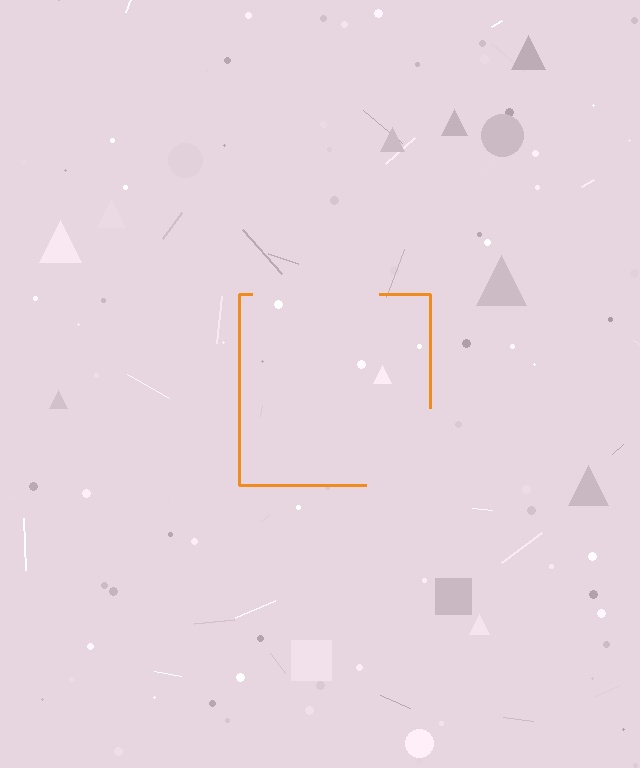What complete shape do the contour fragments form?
The contour fragments form a square.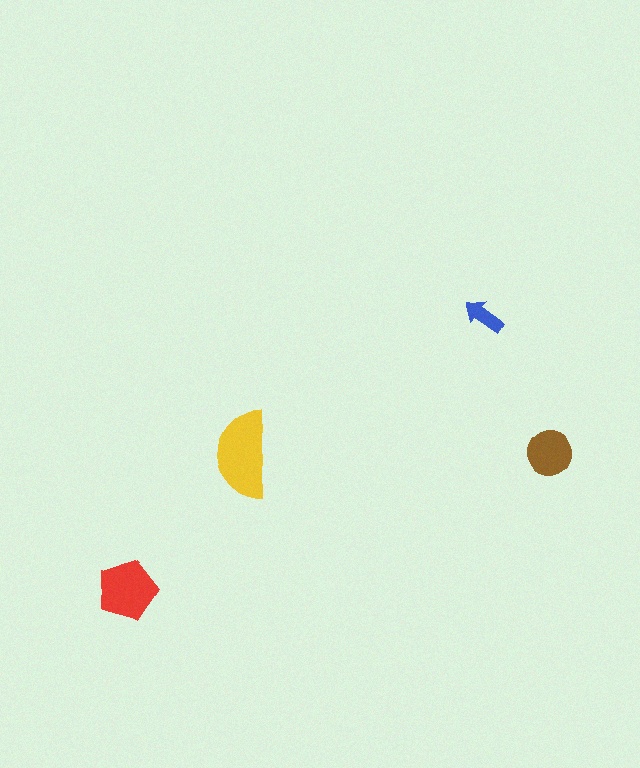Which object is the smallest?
The blue arrow.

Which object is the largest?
The yellow semicircle.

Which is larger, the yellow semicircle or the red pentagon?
The yellow semicircle.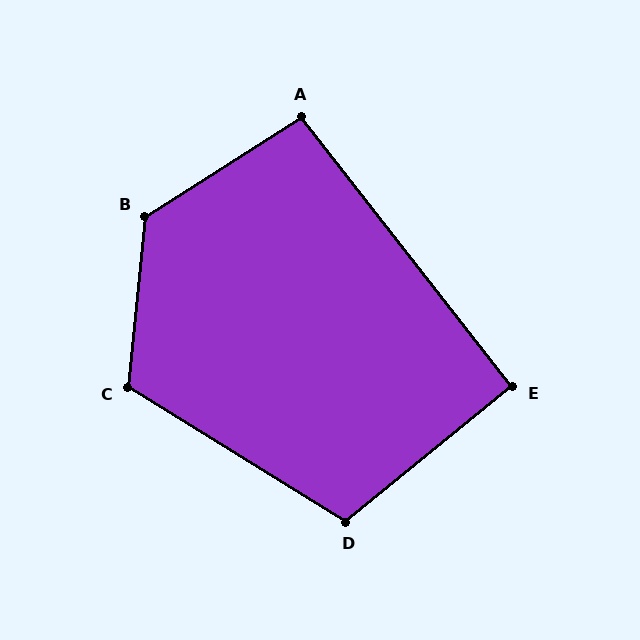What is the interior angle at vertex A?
Approximately 96 degrees (obtuse).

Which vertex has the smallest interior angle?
E, at approximately 91 degrees.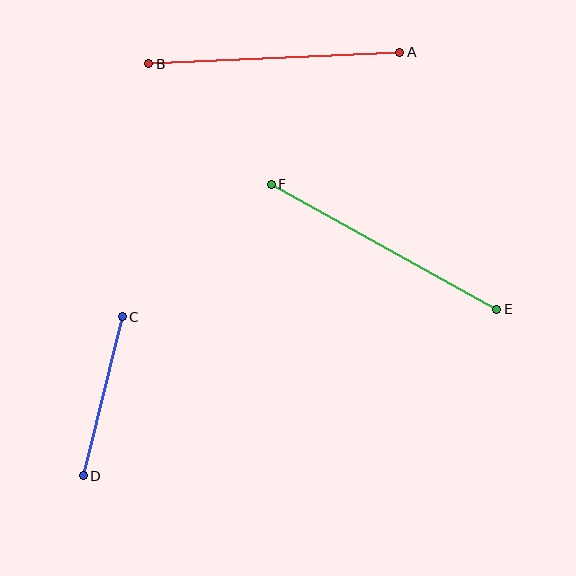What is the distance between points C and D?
The distance is approximately 163 pixels.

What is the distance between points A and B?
The distance is approximately 251 pixels.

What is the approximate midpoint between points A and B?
The midpoint is at approximately (274, 58) pixels.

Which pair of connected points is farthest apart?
Points E and F are farthest apart.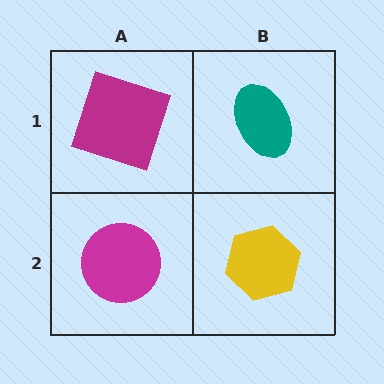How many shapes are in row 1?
2 shapes.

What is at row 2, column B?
A yellow hexagon.